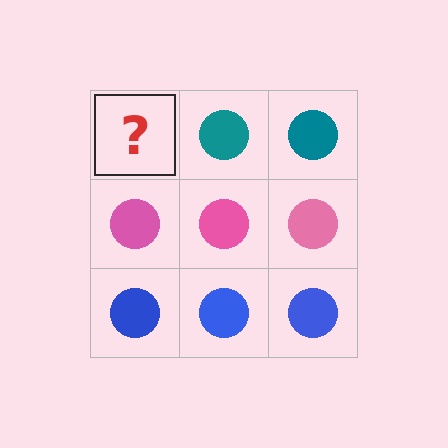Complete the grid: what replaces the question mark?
The question mark should be replaced with a teal circle.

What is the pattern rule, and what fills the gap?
The rule is that each row has a consistent color. The gap should be filled with a teal circle.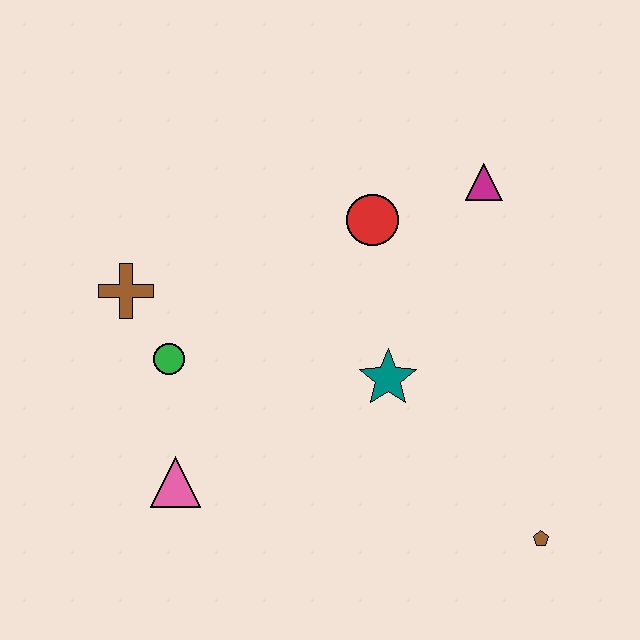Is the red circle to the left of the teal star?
Yes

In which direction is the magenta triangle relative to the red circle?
The magenta triangle is to the right of the red circle.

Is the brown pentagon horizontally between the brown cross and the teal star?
No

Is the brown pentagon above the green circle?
No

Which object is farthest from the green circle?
The brown pentagon is farthest from the green circle.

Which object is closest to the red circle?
The magenta triangle is closest to the red circle.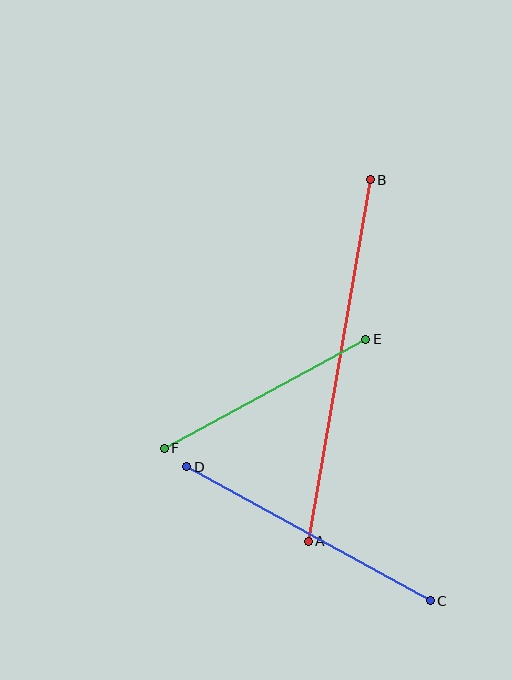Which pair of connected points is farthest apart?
Points A and B are farthest apart.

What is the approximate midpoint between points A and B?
The midpoint is at approximately (339, 361) pixels.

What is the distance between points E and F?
The distance is approximately 229 pixels.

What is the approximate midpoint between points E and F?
The midpoint is at approximately (265, 394) pixels.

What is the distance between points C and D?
The distance is approximately 278 pixels.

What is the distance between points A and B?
The distance is approximately 367 pixels.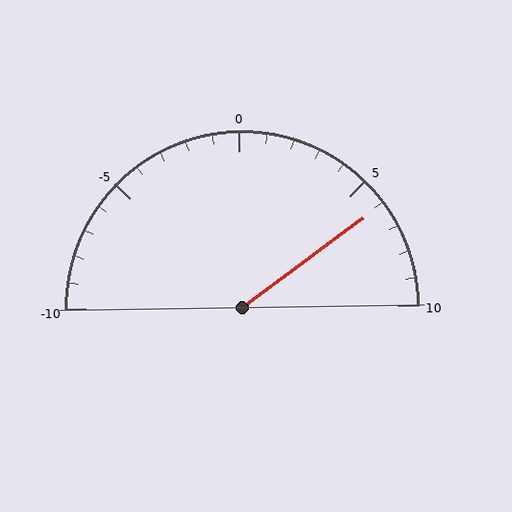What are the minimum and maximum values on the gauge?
The gauge ranges from -10 to 10.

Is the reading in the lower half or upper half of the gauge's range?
The reading is in the upper half of the range (-10 to 10).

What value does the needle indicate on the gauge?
The needle indicates approximately 6.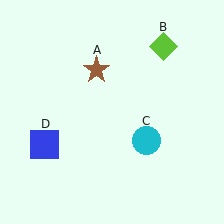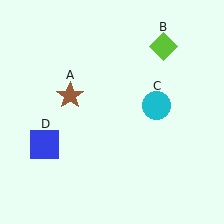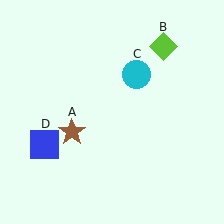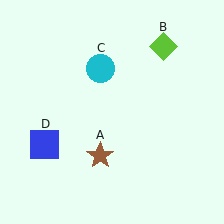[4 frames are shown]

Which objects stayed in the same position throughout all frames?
Lime diamond (object B) and blue square (object D) remained stationary.